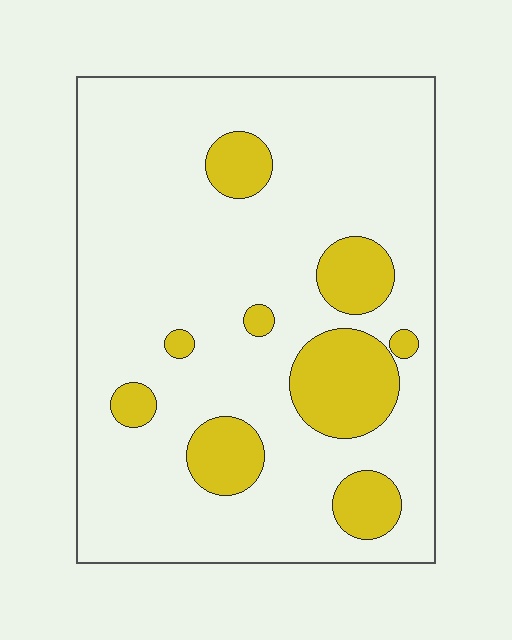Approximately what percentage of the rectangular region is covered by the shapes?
Approximately 20%.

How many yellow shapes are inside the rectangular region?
9.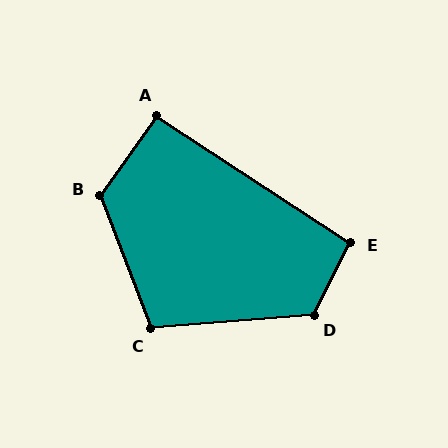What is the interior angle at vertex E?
Approximately 96 degrees (obtuse).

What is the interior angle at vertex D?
Approximately 122 degrees (obtuse).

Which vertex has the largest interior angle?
B, at approximately 124 degrees.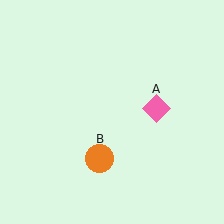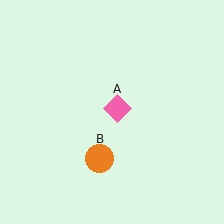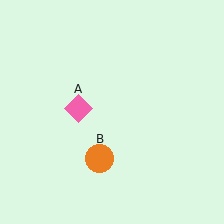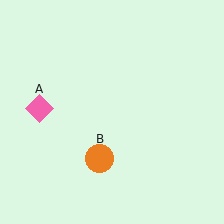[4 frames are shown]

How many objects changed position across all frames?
1 object changed position: pink diamond (object A).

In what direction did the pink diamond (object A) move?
The pink diamond (object A) moved left.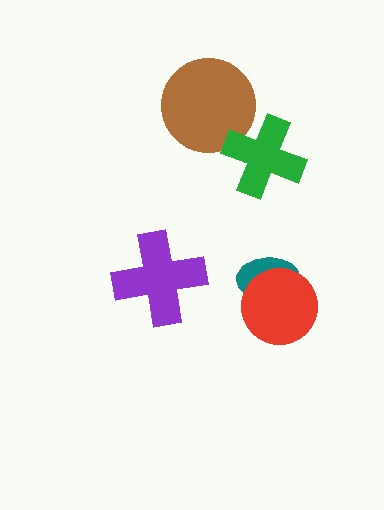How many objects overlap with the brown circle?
1 object overlaps with the brown circle.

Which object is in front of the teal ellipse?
The red circle is in front of the teal ellipse.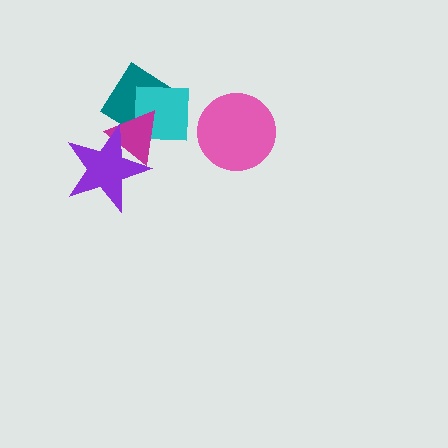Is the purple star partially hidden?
No, no other shape covers it.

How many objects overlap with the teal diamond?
2 objects overlap with the teal diamond.